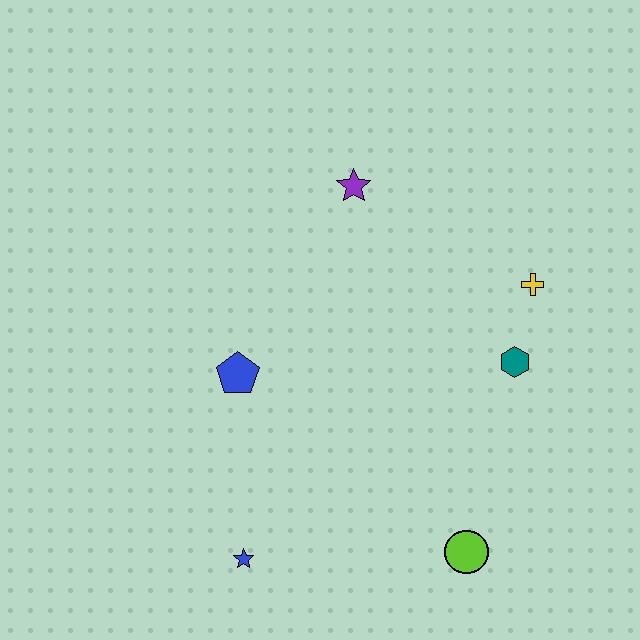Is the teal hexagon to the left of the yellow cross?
Yes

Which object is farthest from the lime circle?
The purple star is farthest from the lime circle.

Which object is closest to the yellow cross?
The teal hexagon is closest to the yellow cross.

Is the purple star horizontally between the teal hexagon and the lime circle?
No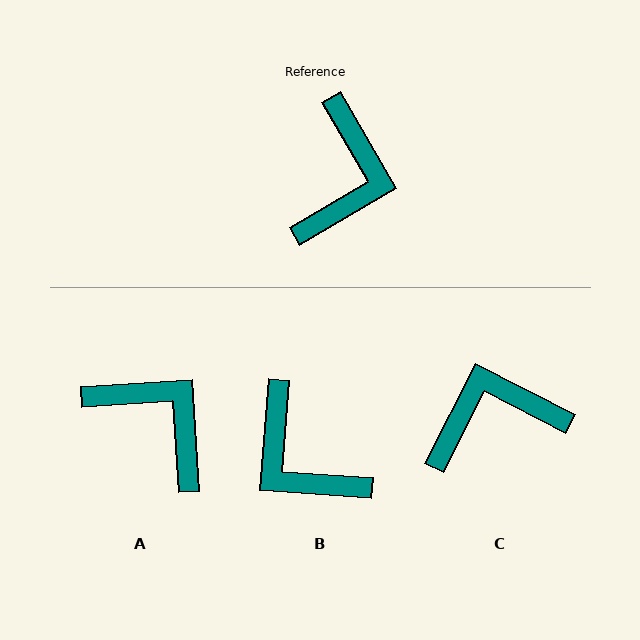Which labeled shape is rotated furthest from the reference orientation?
B, about 124 degrees away.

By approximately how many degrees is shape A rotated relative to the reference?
Approximately 63 degrees counter-clockwise.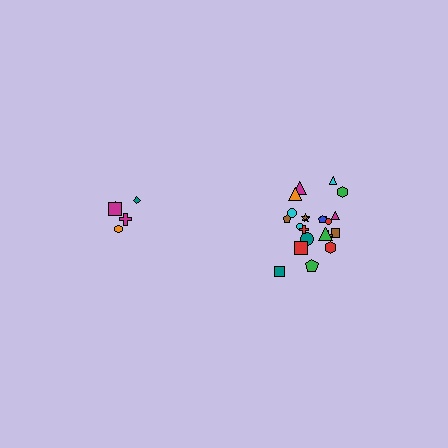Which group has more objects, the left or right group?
The right group.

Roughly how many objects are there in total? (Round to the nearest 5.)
Roughly 30 objects in total.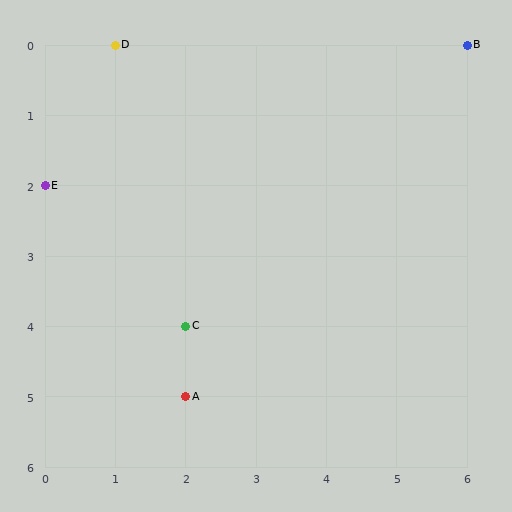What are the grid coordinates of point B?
Point B is at grid coordinates (6, 0).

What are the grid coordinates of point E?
Point E is at grid coordinates (0, 2).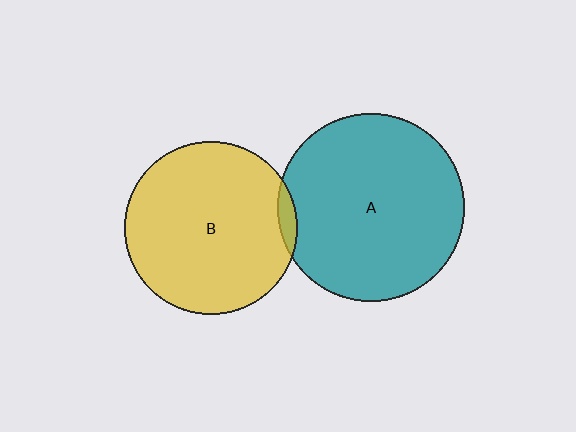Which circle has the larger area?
Circle A (teal).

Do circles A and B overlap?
Yes.